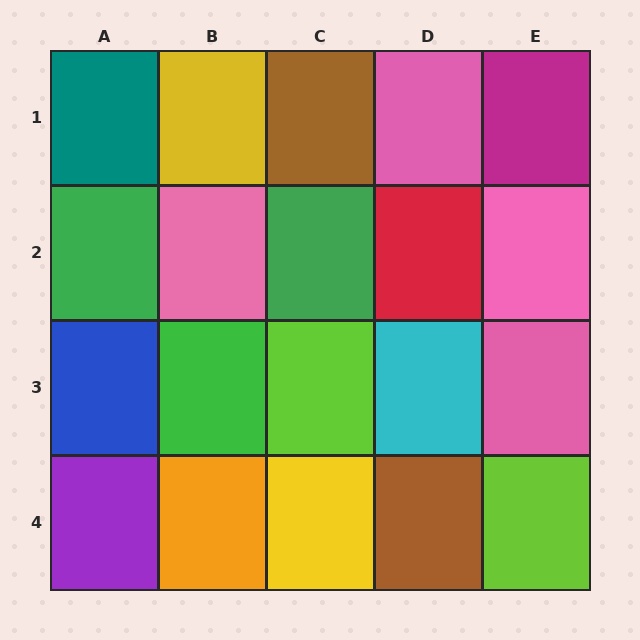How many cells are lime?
2 cells are lime.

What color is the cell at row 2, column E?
Pink.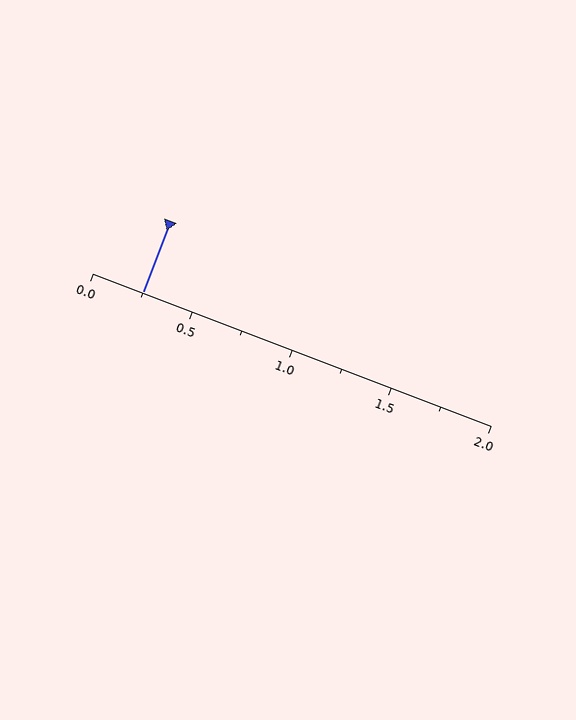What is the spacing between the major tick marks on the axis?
The major ticks are spaced 0.5 apart.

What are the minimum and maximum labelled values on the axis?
The axis runs from 0.0 to 2.0.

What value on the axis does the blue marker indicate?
The marker indicates approximately 0.25.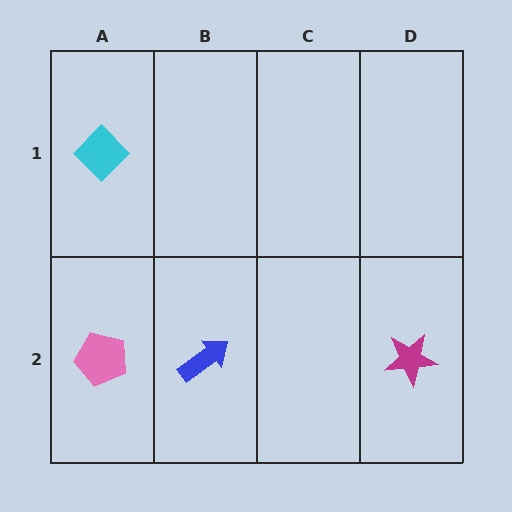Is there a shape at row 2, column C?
No, that cell is empty.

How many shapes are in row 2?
3 shapes.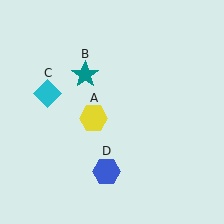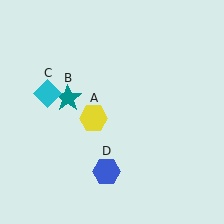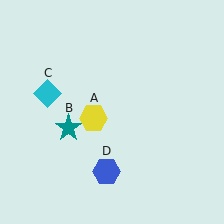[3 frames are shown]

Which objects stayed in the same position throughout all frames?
Yellow hexagon (object A) and cyan diamond (object C) and blue hexagon (object D) remained stationary.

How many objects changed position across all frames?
1 object changed position: teal star (object B).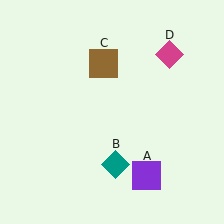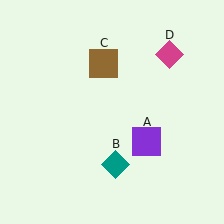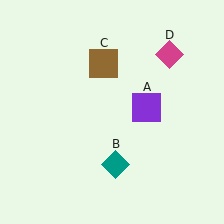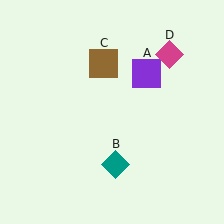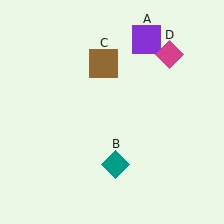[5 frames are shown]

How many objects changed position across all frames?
1 object changed position: purple square (object A).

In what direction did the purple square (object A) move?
The purple square (object A) moved up.